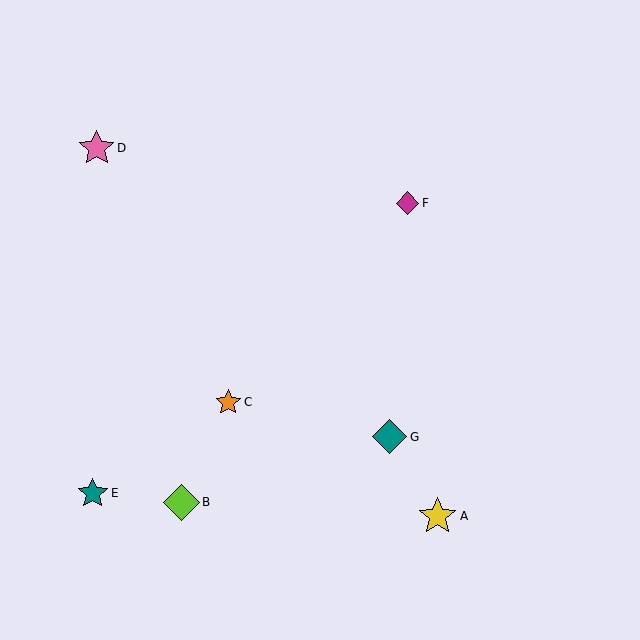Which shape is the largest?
The yellow star (labeled A) is the largest.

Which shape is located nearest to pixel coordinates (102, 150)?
The pink star (labeled D) at (97, 148) is nearest to that location.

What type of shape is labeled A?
Shape A is a yellow star.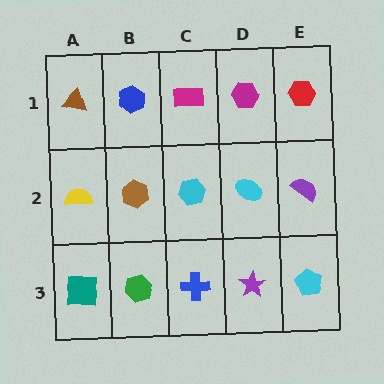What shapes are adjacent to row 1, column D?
A cyan ellipse (row 2, column D), a magenta rectangle (row 1, column C), a red hexagon (row 1, column E).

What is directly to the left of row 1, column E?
A magenta hexagon.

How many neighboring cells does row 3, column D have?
3.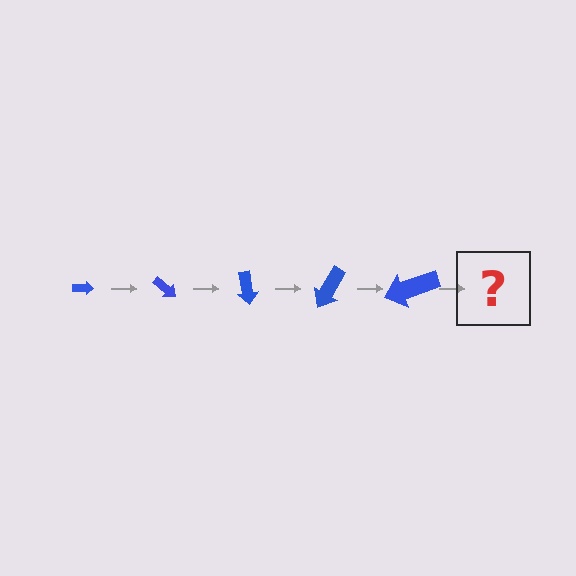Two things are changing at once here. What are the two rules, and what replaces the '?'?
The two rules are that the arrow grows larger each step and it rotates 40 degrees each step. The '?' should be an arrow, larger than the previous one and rotated 200 degrees from the start.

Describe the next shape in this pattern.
It should be an arrow, larger than the previous one and rotated 200 degrees from the start.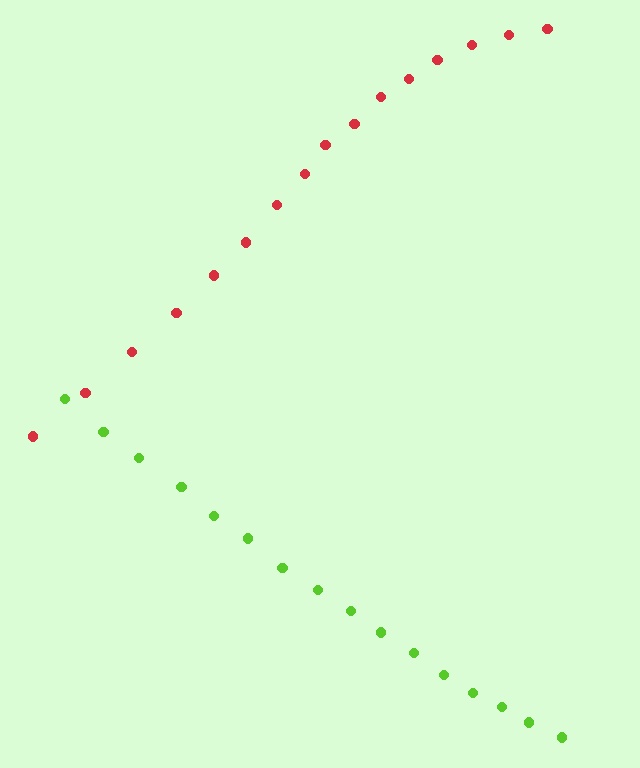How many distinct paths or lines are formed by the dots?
There are 2 distinct paths.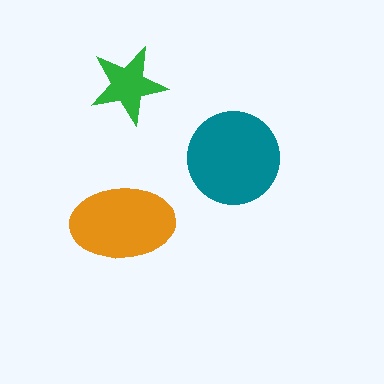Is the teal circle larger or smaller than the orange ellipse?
Larger.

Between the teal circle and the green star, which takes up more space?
The teal circle.